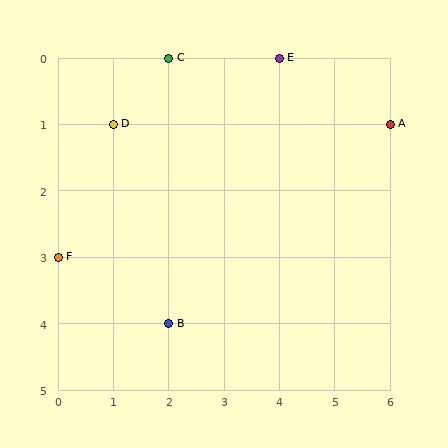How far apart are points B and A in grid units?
Points B and A are 4 columns and 3 rows apart (about 5.0 grid units diagonally).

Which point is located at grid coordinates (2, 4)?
Point B is at (2, 4).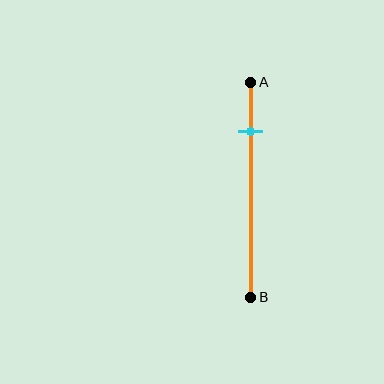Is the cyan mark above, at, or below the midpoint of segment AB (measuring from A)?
The cyan mark is above the midpoint of segment AB.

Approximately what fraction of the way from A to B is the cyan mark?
The cyan mark is approximately 25% of the way from A to B.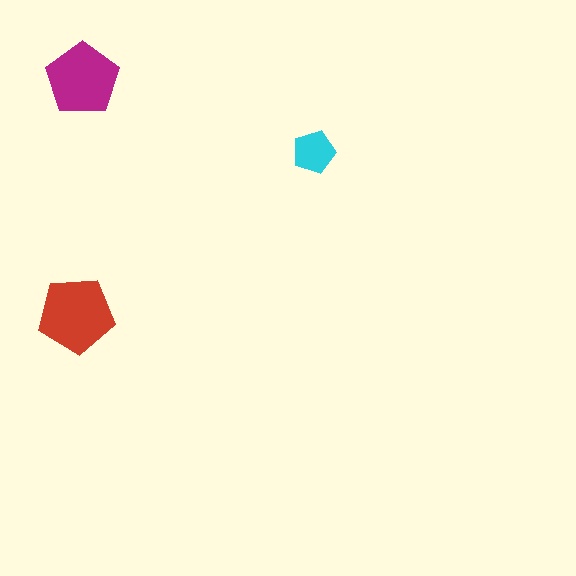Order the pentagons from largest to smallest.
the red one, the magenta one, the cyan one.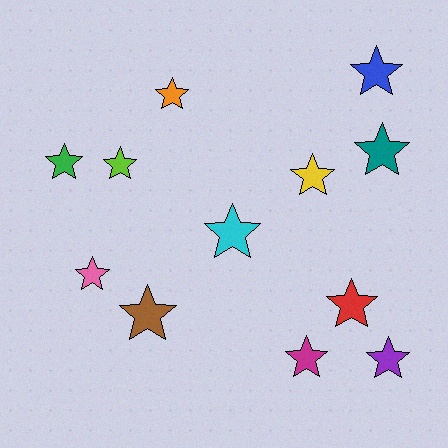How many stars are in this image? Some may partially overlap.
There are 12 stars.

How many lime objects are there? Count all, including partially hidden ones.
There is 1 lime object.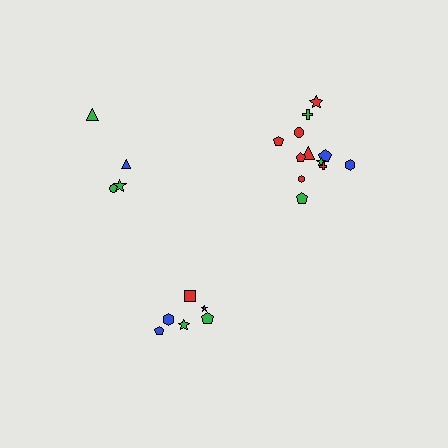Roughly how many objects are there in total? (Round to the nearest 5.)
Roughly 20 objects in total.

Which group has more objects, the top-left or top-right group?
The top-right group.